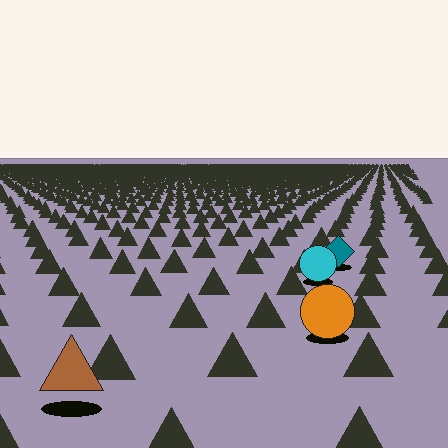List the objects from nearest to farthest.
From nearest to farthest: the brown triangle, the orange circle, the cyan circle, the teal diamond.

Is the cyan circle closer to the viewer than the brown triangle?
No. The brown triangle is closer — you can tell from the texture gradient: the ground texture is coarser near it.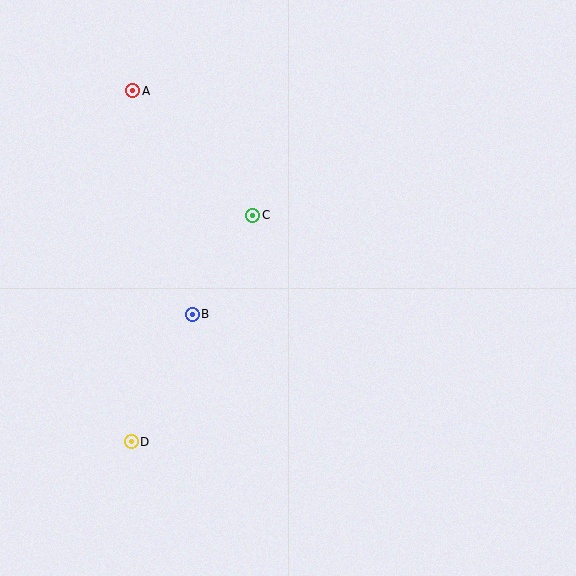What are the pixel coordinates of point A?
Point A is at (133, 91).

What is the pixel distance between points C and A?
The distance between C and A is 173 pixels.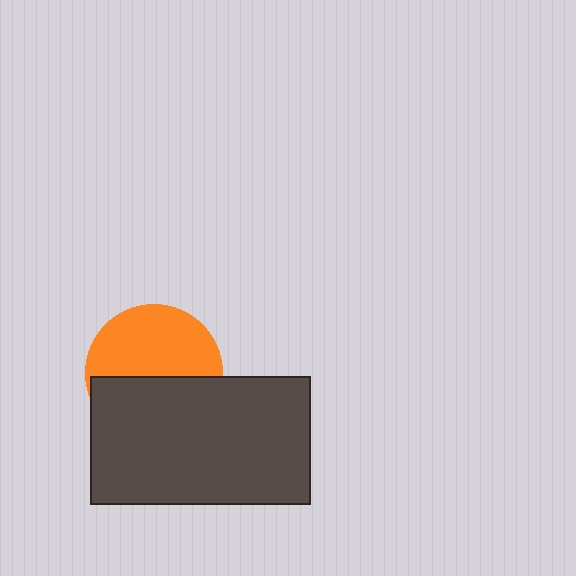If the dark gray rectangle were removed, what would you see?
You would see the complete orange circle.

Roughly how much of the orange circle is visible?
About half of it is visible (roughly 53%).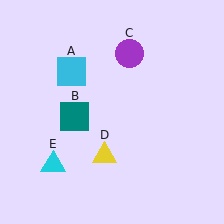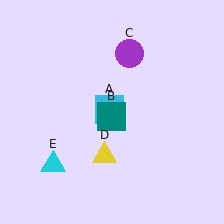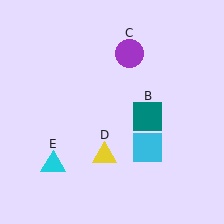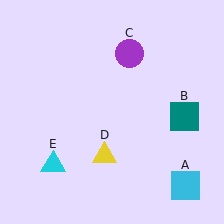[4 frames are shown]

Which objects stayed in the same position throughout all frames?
Purple circle (object C) and yellow triangle (object D) and cyan triangle (object E) remained stationary.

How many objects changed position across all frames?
2 objects changed position: cyan square (object A), teal square (object B).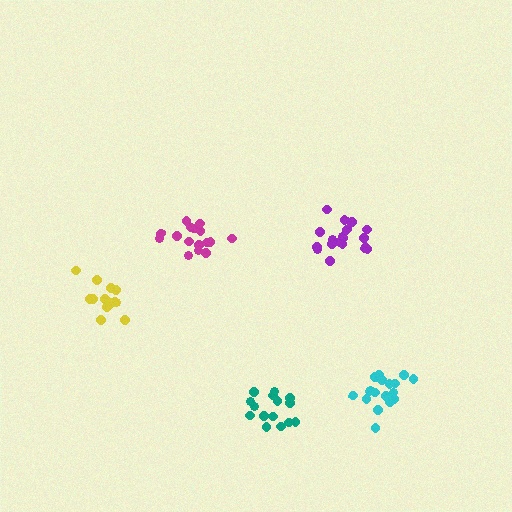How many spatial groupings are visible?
There are 5 spatial groupings.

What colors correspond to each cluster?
The clusters are colored: purple, magenta, teal, yellow, cyan.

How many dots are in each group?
Group 1: 19 dots, Group 2: 16 dots, Group 3: 15 dots, Group 4: 13 dots, Group 5: 18 dots (81 total).